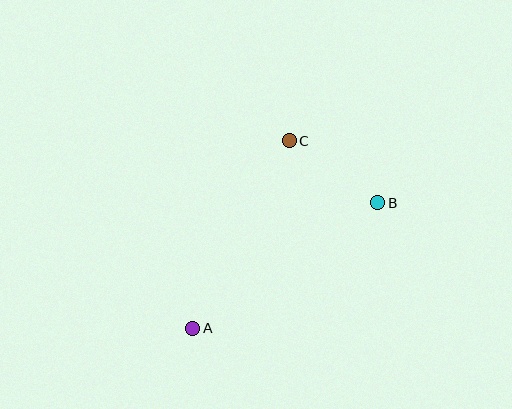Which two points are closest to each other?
Points B and C are closest to each other.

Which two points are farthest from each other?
Points A and B are farthest from each other.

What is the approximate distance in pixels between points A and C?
The distance between A and C is approximately 211 pixels.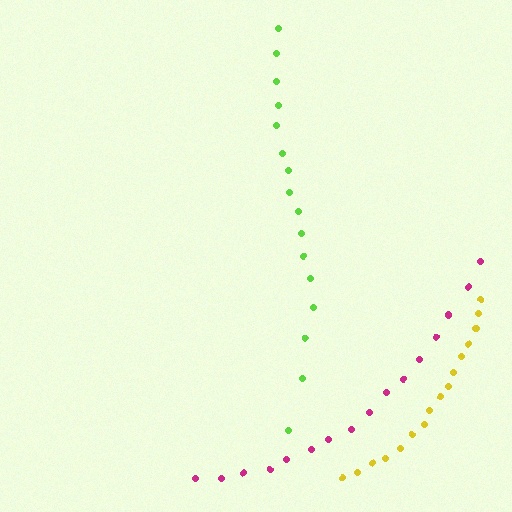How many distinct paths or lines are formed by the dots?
There are 3 distinct paths.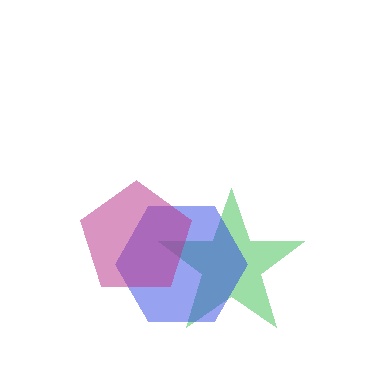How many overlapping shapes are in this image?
There are 3 overlapping shapes in the image.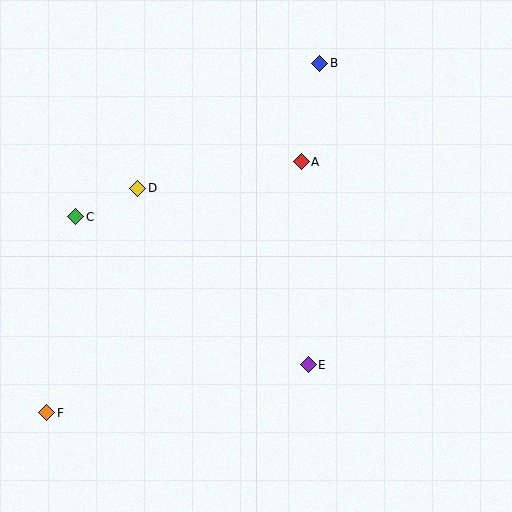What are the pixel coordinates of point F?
Point F is at (47, 413).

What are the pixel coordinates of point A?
Point A is at (301, 162).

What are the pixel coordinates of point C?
Point C is at (76, 217).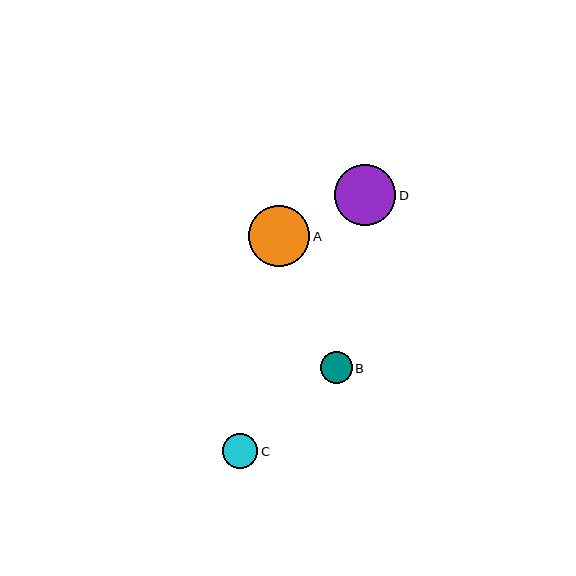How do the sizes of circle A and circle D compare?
Circle A and circle D are approximately the same size.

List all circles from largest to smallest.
From largest to smallest: A, D, C, B.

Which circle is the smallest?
Circle B is the smallest with a size of approximately 32 pixels.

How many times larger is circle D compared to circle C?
Circle D is approximately 1.7 times the size of circle C.